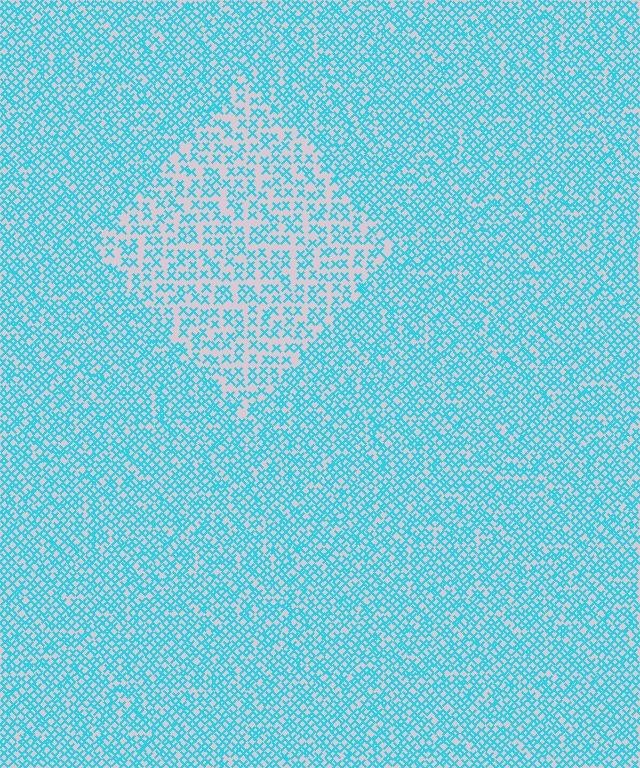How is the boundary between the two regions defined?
The boundary is defined by a change in element density (approximately 1.9x ratio). All elements are the same color, size, and shape.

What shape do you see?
I see a diamond.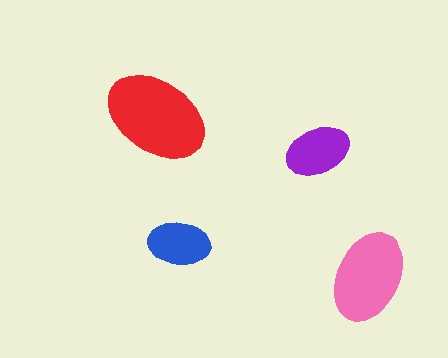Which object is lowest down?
The pink ellipse is bottommost.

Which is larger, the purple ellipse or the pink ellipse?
The pink one.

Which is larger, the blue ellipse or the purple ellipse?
The purple one.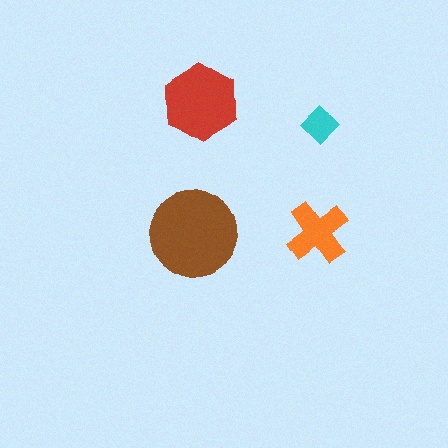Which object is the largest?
The brown circle.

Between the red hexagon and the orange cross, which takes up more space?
The red hexagon.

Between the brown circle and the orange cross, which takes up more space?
The brown circle.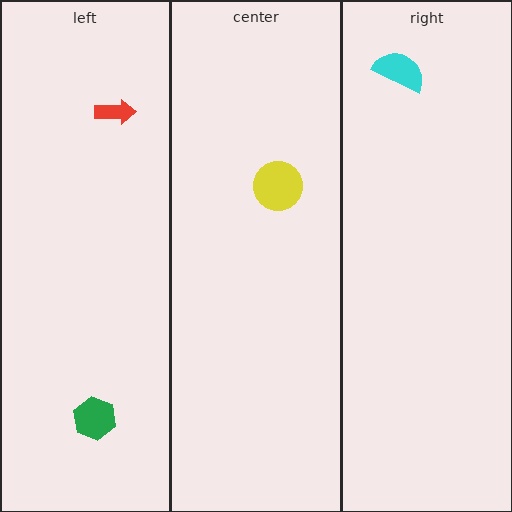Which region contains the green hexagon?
The left region.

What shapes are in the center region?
The yellow circle.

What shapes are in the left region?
The red arrow, the green hexagon.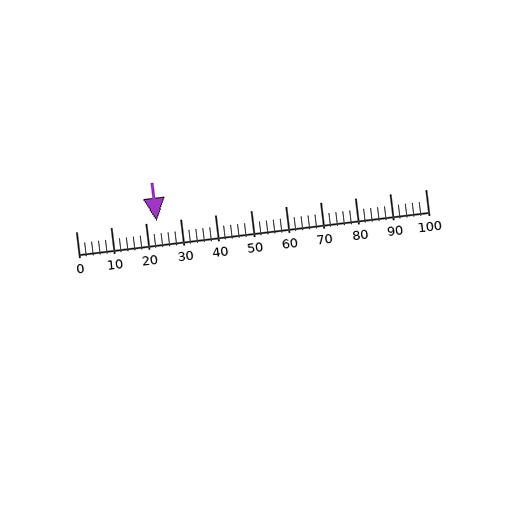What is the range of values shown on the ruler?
The ruler shows values from 0 to 100.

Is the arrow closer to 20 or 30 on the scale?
The arrow is closer to 20.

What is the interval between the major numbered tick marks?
The major tick marks are spaced 10 units apart.